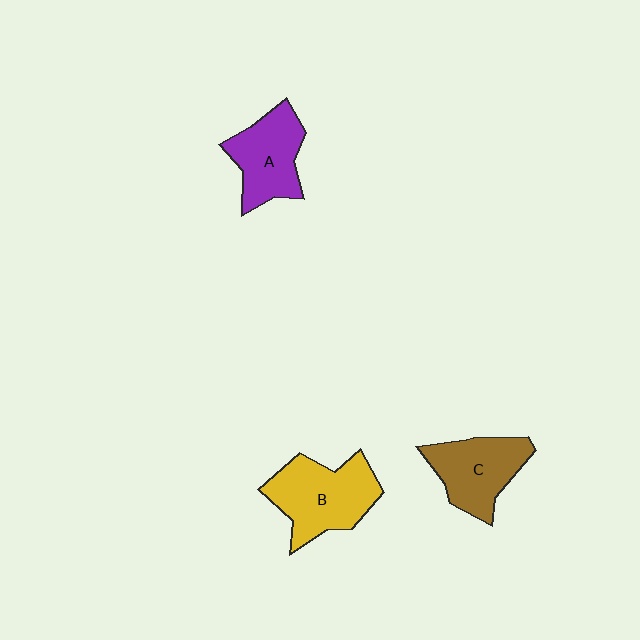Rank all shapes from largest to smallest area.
From largest to smallest: B (yellow), C (brown), A (purple).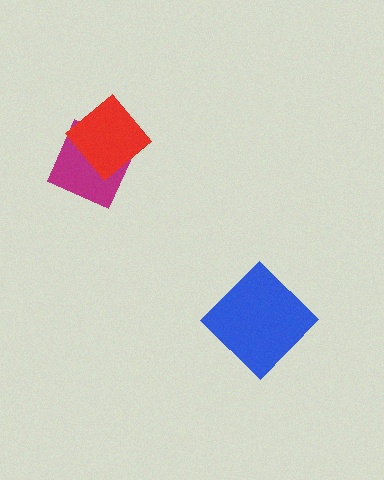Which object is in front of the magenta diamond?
The red diamond is in front of the magenta diamond.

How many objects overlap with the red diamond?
1 object overlaps with the red diamond.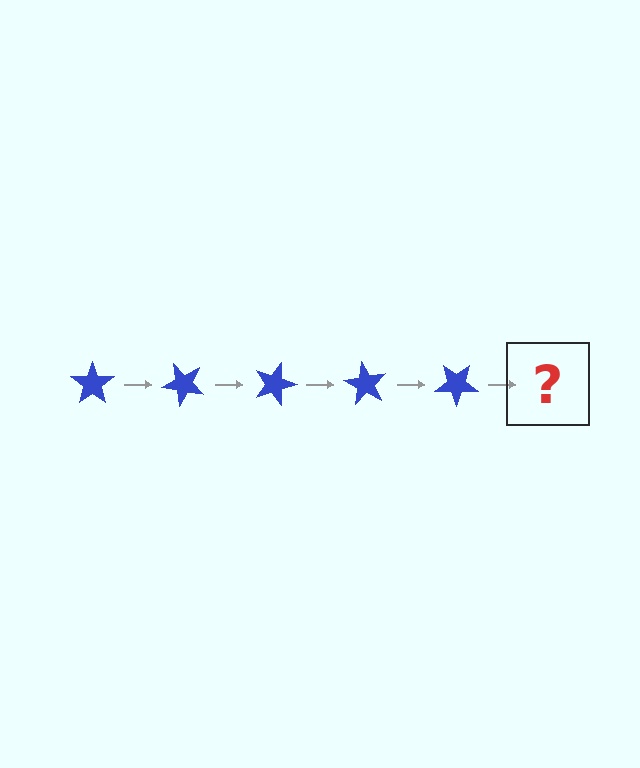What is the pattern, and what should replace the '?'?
The pattern is that the star rotates 45 degrees each step. The '?' should be a blue star rotated 225 degrees.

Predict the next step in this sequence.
The next step is a blue star rotated 225 degrees.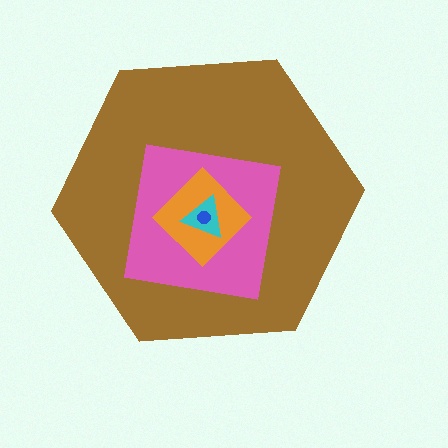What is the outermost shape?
The brown hexagon.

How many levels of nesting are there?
5.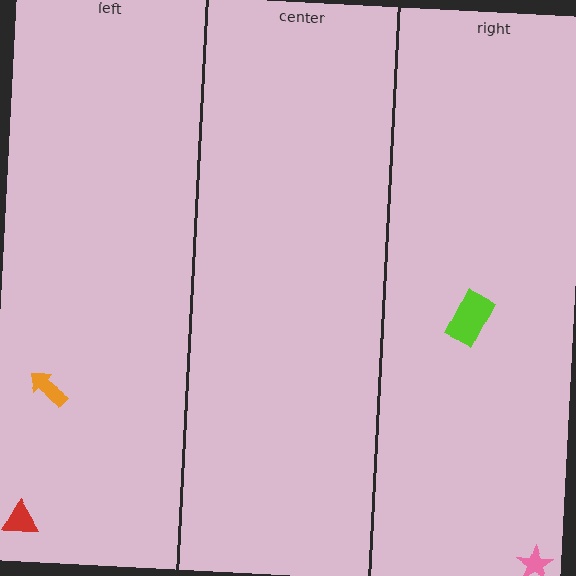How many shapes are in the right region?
2.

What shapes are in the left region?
The red triangle, the orange arrow.